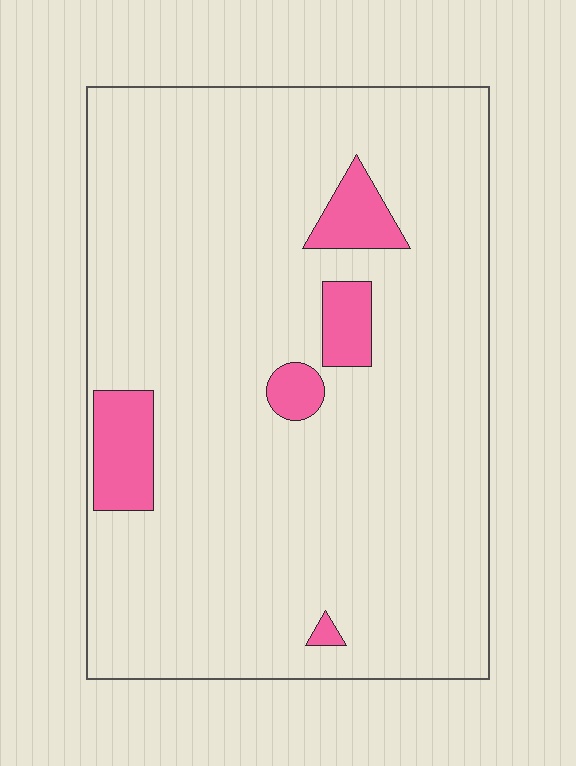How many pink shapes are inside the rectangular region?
5.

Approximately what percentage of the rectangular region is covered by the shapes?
Approximately 10%.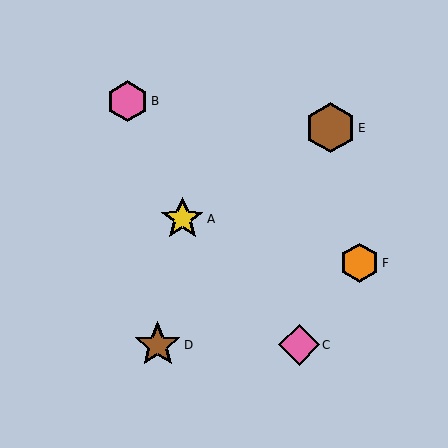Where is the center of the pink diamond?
The center of the pink diamond is at (299, 345).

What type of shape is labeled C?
Shape C is a pink diamond.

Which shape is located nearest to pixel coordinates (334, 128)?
The brown hexagon (labeled E) at (330, 128) is nearest to that location.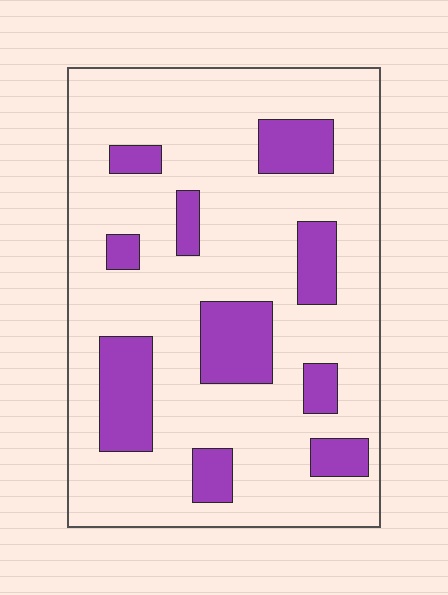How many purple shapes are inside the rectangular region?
10.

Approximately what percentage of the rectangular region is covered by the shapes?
Approximately 20%.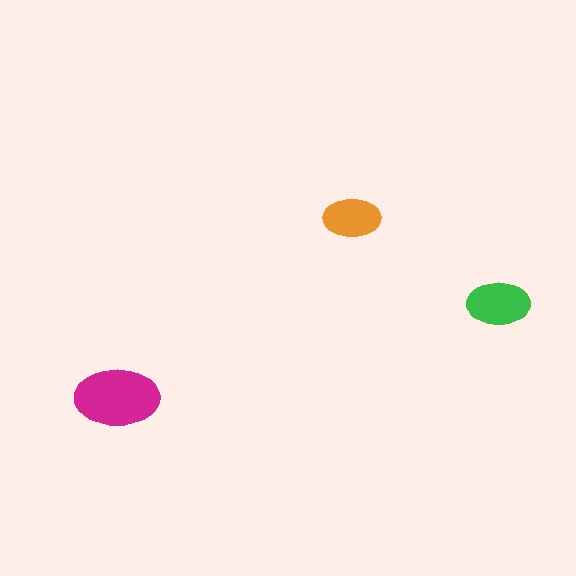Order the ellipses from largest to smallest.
the magenta one, the green one, the orange one.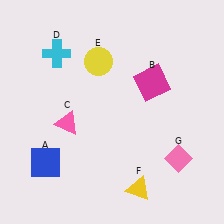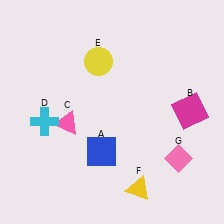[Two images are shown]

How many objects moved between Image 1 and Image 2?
3 objects moved between the two images.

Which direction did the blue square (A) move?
The blue square (A) moved right.